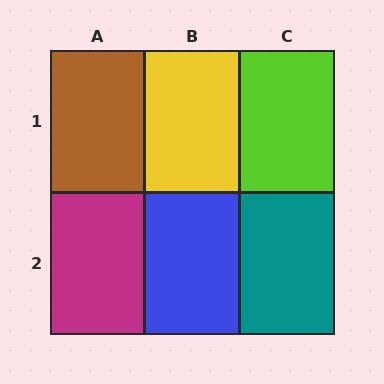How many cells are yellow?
1 cell is yellow.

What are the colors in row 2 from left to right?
Magenta, blue, teal.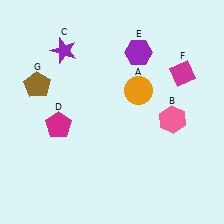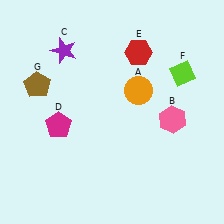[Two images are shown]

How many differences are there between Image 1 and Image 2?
There are 2 differences between the two images.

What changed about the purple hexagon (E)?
In Image 1, E is purple. In Image 2, it changed to red.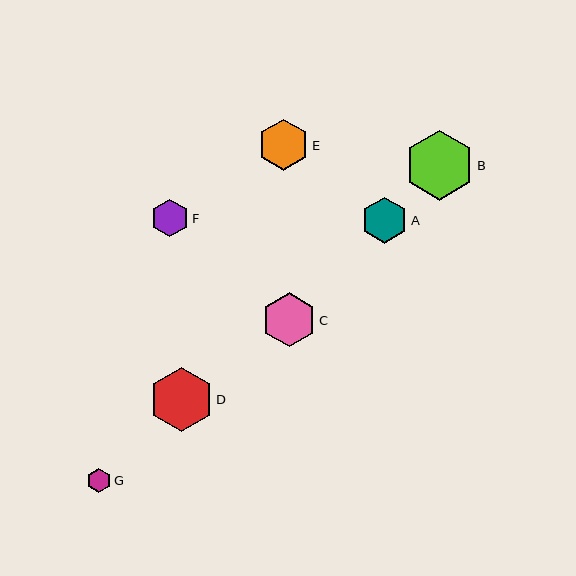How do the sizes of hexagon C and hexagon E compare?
Hexagon C and hexagon E are approximately the same size.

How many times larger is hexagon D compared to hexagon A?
Hexagon D is approximately 1.4 times the size of hexagon A.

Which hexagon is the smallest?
Hexagon G is the smallest with a size of approximately 24 pixels.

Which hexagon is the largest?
Hexagon B is the largest with a size of approximately 69 pixels.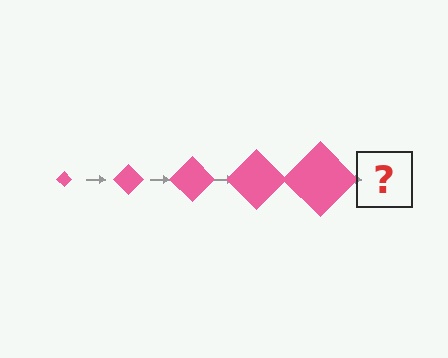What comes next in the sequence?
The next element should be a pink diamond, larger than the previous one.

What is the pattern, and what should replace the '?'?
The pattern is that the diamond gets progressively larger each step. The '?' should be a pink diamond, larger than the previous one.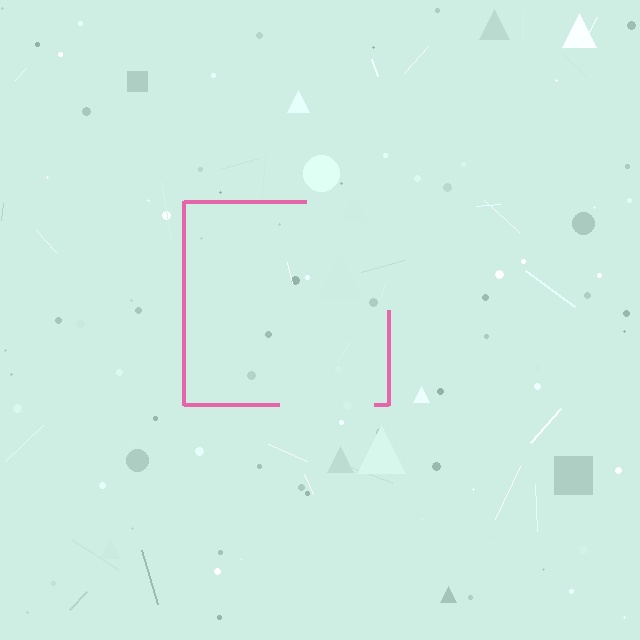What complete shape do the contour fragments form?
The contour fragments form a square.